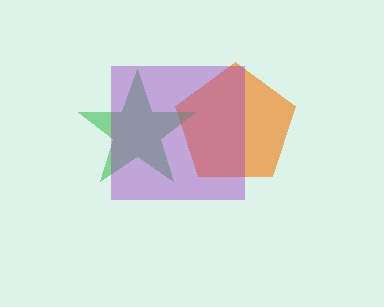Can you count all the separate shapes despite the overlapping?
Yes, there are 3 separate shapes.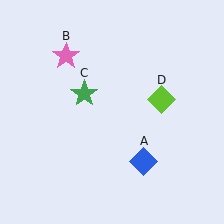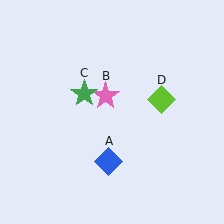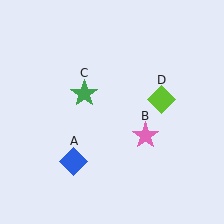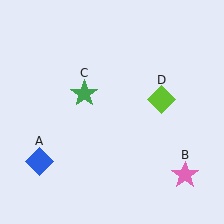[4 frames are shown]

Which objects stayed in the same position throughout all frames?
Green star (object C) and lime diamond (object D) remained stationary.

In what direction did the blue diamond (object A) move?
The blue diamond (object A) moved left.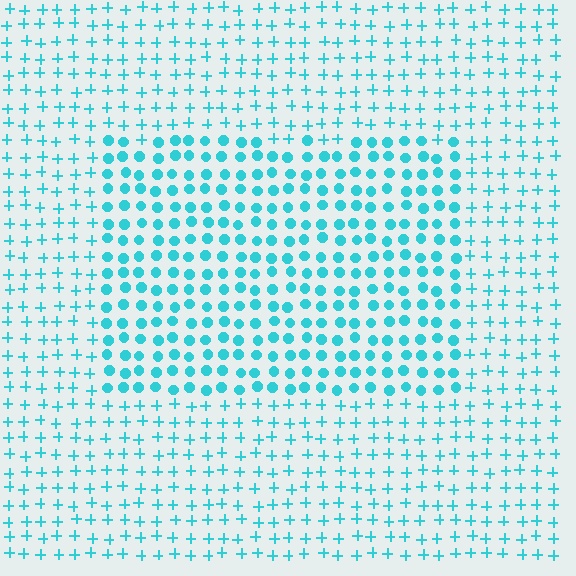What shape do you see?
I see a rectangle.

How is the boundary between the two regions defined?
The boundary is defined by a change in element shape: circles inside vs. plus signs outside. All elements share the same color and spacing.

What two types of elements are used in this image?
The image uses circles inside the rectangle region and plus signs outside it.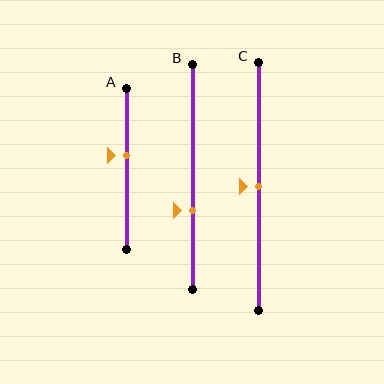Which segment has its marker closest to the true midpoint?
Segment C has its marker closest to the true midpoint.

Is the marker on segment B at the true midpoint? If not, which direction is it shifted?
No, the marker on segment B is shifted downward by about 14% of the segment length.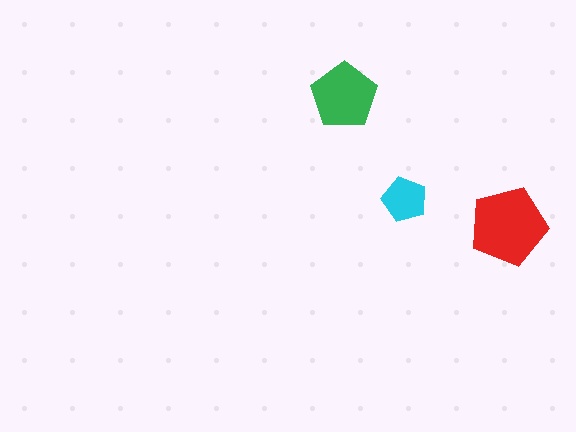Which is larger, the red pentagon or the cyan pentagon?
The red one.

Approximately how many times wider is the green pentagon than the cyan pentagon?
About 1.5 times wider.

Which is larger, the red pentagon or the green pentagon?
The red one.